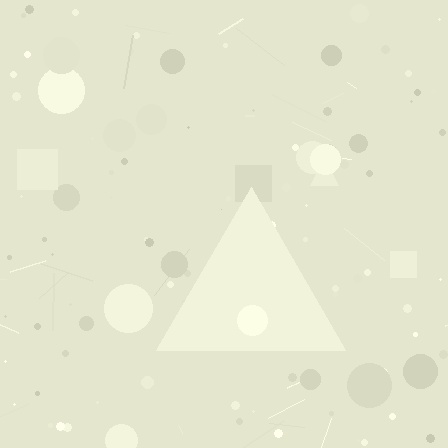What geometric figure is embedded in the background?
A triangle is embedded in the background.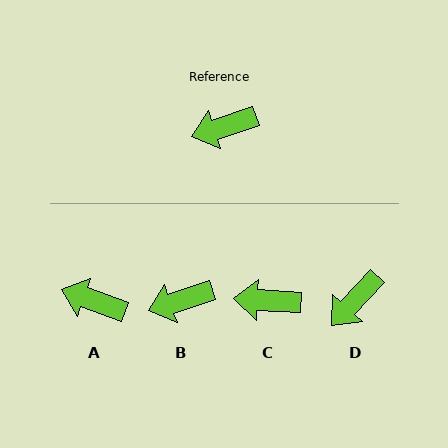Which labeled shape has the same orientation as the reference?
B.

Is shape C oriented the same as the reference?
No, it is off by about 21 degrees.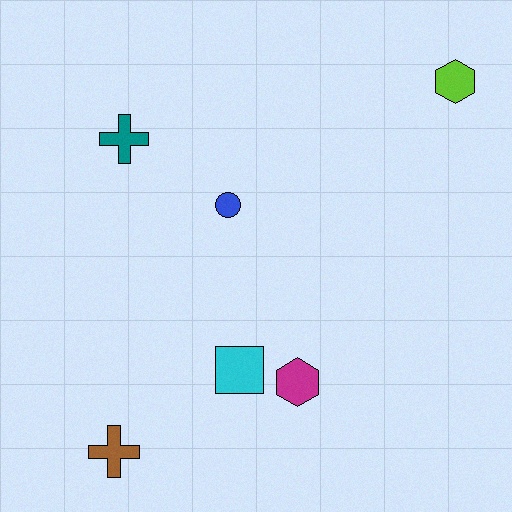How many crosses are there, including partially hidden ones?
There are 2 crosses.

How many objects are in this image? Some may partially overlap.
There are 6 objects.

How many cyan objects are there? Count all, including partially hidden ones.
There is 1 cyan object.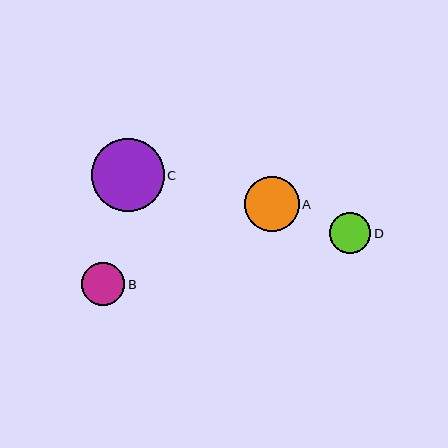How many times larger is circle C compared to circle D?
Circle C is approximately 1.8 times the size of circle D.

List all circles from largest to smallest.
From largest to smallest: C, A, B, D.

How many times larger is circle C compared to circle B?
Circle C is approximately 1.7 times the size of circle B.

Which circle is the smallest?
Circle D is the smallest with a size of approximately 41 pixels.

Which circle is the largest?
Circle C is the largest with a size of approximately 73 pixels.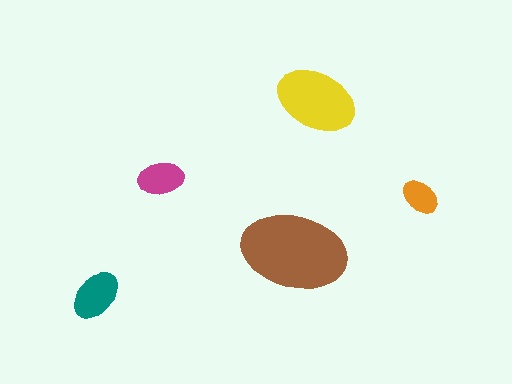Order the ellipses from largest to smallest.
the brown one, the yellow one, the teal one, the magenta one, the orange one.